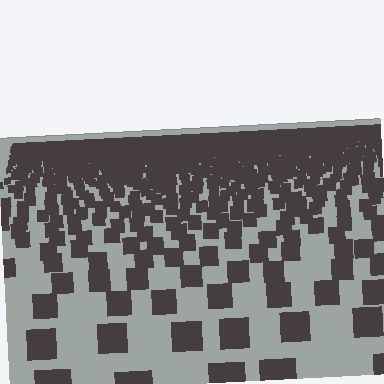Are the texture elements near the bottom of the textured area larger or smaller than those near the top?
Larger. Near the bottom, elements are closer to the viewer and appear at a bigger on-screen size.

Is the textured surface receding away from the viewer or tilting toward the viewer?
The surface is receding away from the viewer. Texture elements get smaller and denser toward the top.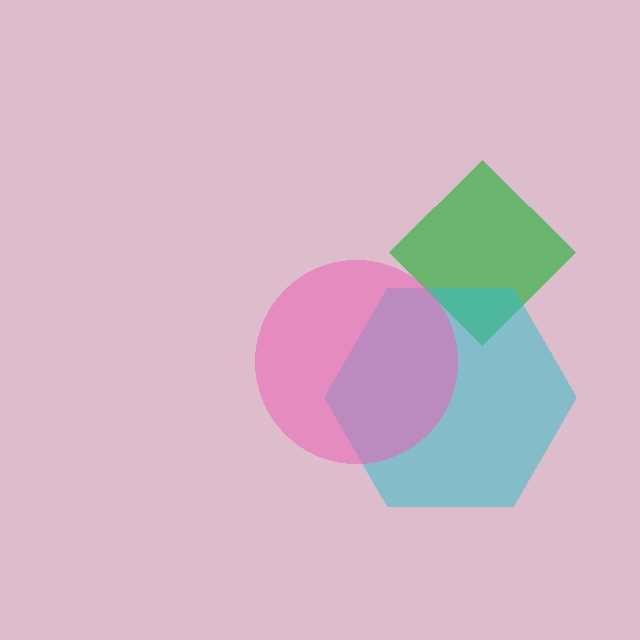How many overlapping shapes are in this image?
There are 3 overlapping shapes in the image.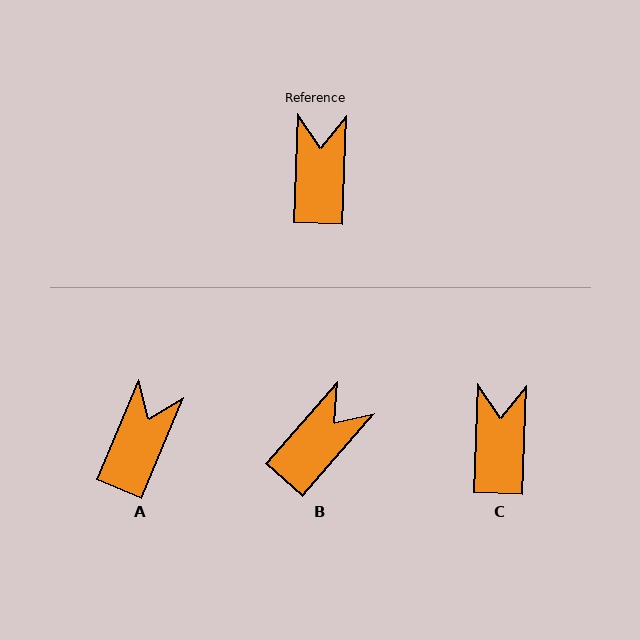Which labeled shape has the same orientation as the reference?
C.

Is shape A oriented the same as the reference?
No, it is off by about 20 degrees.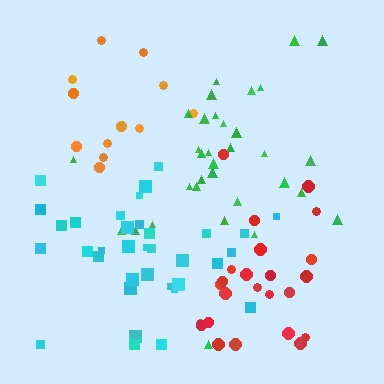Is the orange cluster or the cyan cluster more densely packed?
Cyan.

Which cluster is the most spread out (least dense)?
Orange.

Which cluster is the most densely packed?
Green.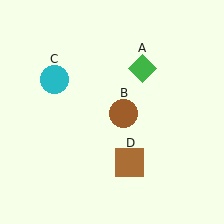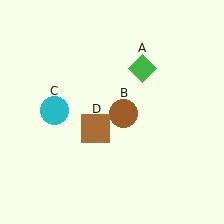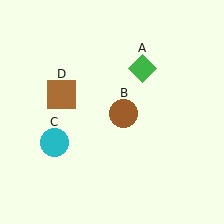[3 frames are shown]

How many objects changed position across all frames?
2 objects changed position: cyan circle (object C), brown square (object D).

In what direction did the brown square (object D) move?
The brown square (object D) moved up and to the left.